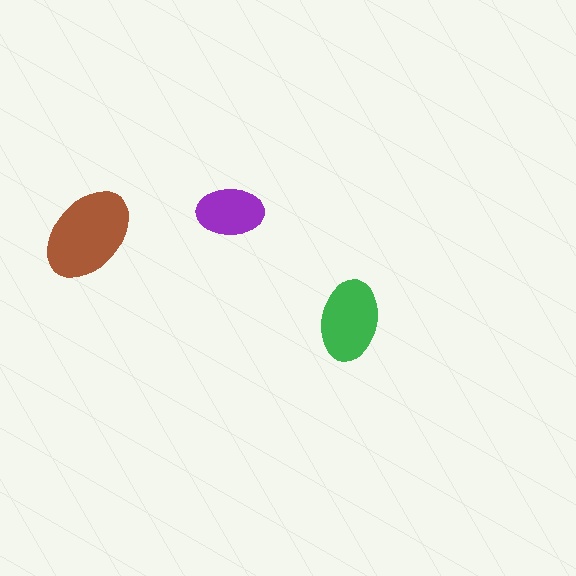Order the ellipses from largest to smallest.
the brown one, the green one, the purple one.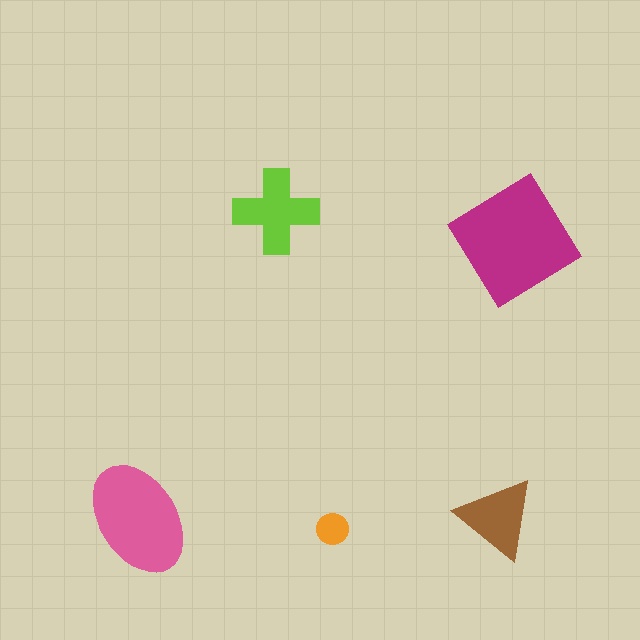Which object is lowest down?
The orange circle is bottommost.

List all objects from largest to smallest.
The magenta diamond, the pink ellipse, the lime cross, the brown triangle, the orange circle.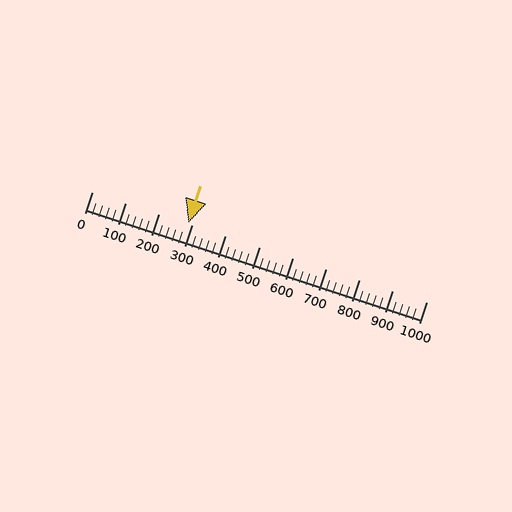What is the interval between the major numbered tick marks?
The major tick marks are spaced 100 units apart.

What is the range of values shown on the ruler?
The ruler shows values from 0 to 1000.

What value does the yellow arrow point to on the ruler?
The yellow arrow points to approximately 290.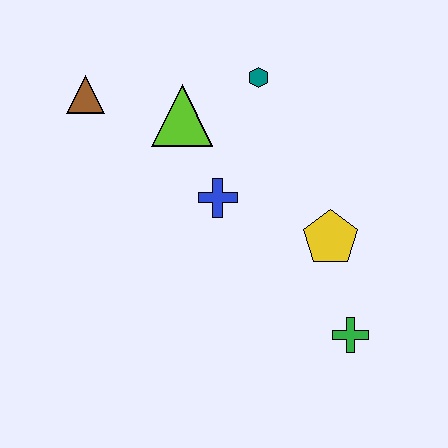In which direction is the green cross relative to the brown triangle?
The green cross is to the right of the brown triangle.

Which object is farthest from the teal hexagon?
The green cross is farthest from the teal hexagon.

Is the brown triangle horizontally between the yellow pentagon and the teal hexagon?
No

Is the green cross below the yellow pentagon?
Yes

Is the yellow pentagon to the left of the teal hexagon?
No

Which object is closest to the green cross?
The yellow pentagon is closest to the green cross.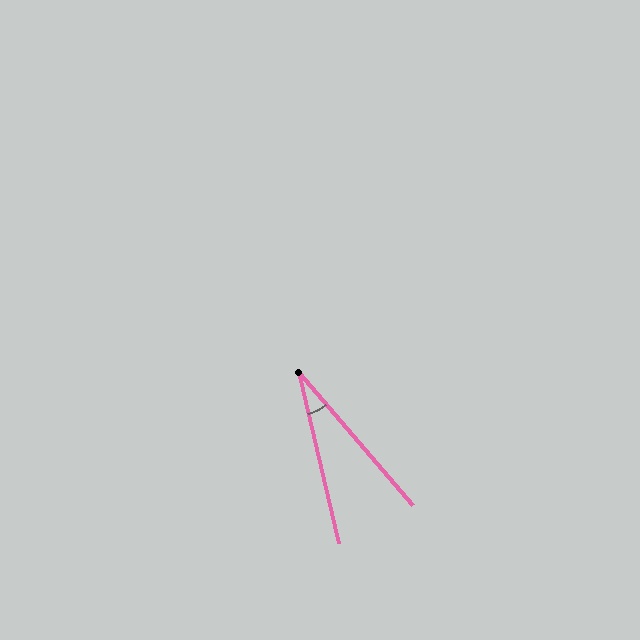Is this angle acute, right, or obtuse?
It is acute.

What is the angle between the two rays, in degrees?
Approximately 27 degrees.